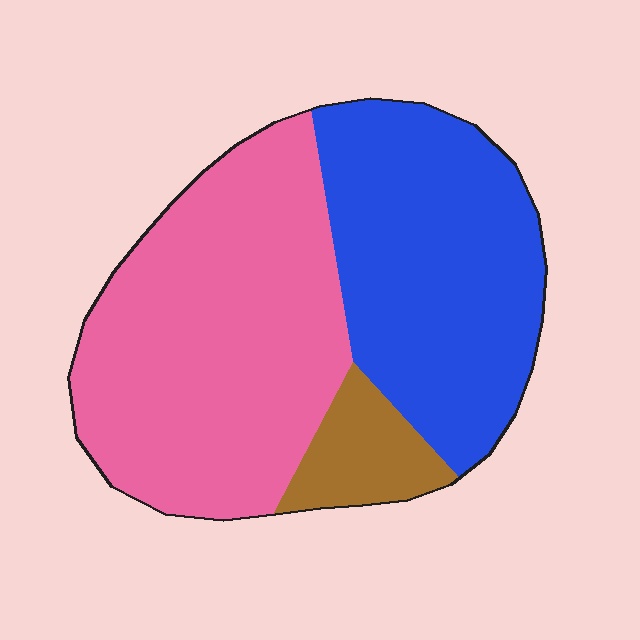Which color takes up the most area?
Pink, at roughly 50%.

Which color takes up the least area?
Brown, at roughly 10%.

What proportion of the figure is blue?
Blue takes up about two fifths (2/5) of the figure.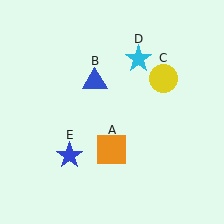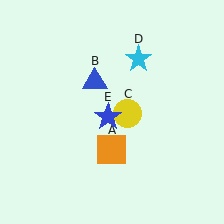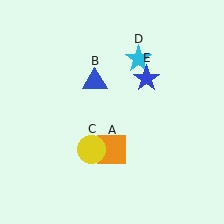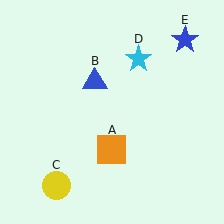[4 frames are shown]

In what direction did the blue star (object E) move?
The blue star (object E) moved up and to the right.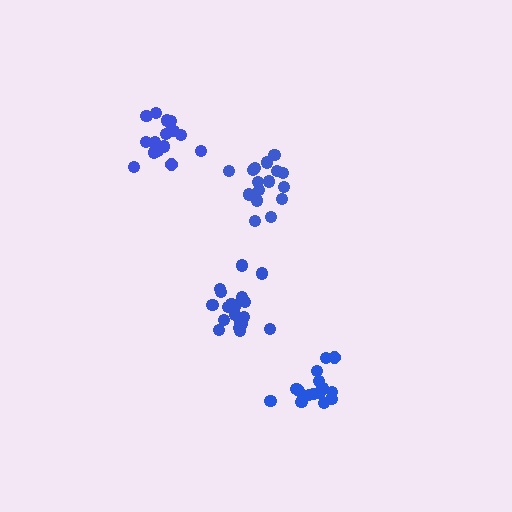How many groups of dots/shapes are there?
There are 4 groups.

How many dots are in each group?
Group 1: 16 dots, Group 2: 19 dots, Group 3: 15 dots, Group 4: 16 dots (66 total).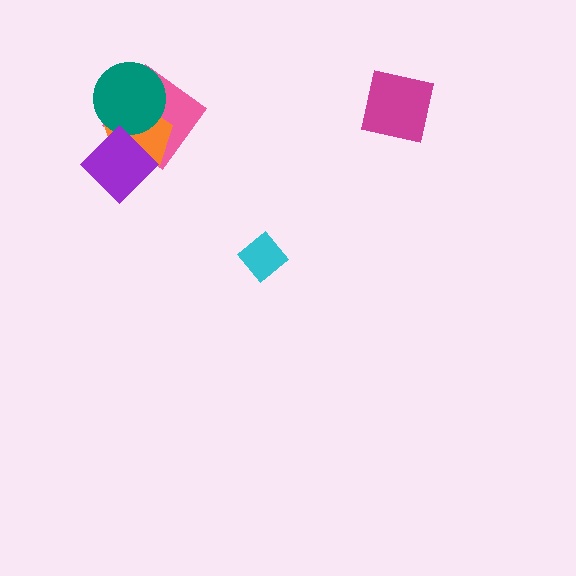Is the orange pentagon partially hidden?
Yes, it is partially covered by another shape.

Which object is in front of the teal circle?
The purple diamond is in front of the teal circle.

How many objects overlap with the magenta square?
0 objects overlap with the magenta square.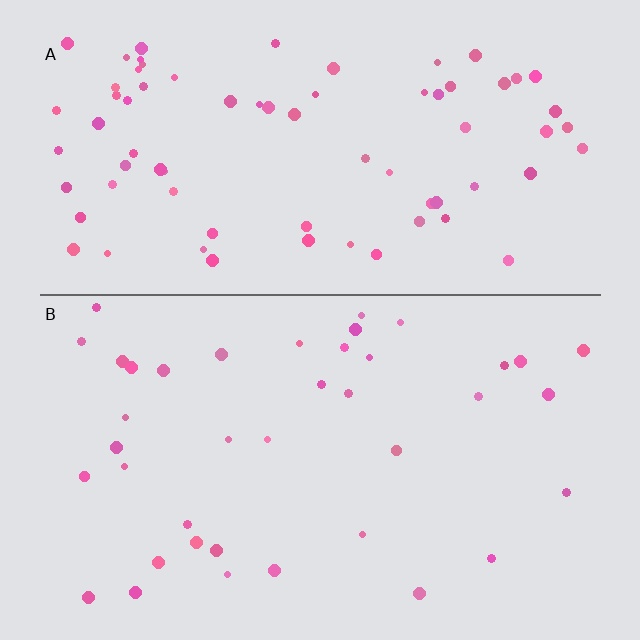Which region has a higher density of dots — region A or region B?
A (the top).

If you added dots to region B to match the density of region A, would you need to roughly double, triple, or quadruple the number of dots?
Approximately double.